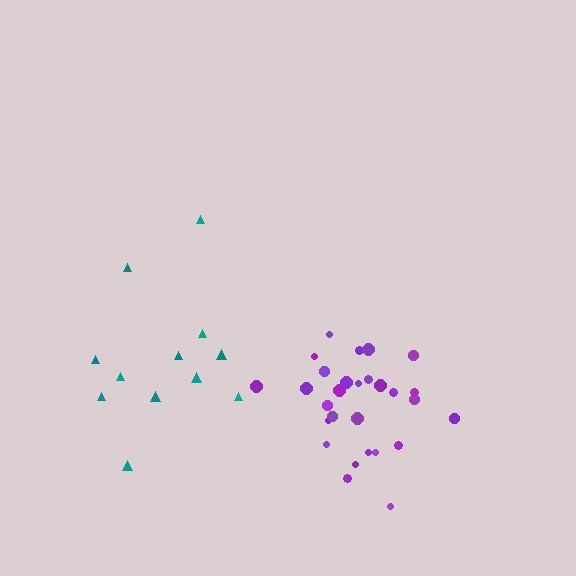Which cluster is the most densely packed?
Purple.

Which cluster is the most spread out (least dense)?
Teal.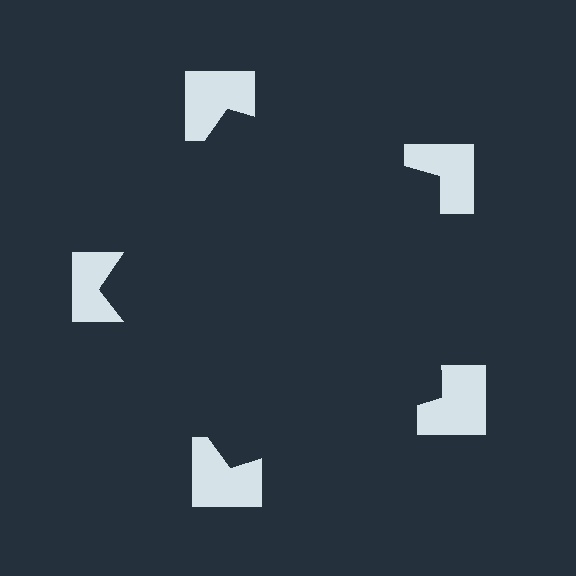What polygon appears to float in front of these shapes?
An illusory pentagon — its edges are inferred from the aligned wedge cuts in the notched squares, not physically drawn.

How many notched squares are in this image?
There are 5 — one at each vertex of the illusory pentagon.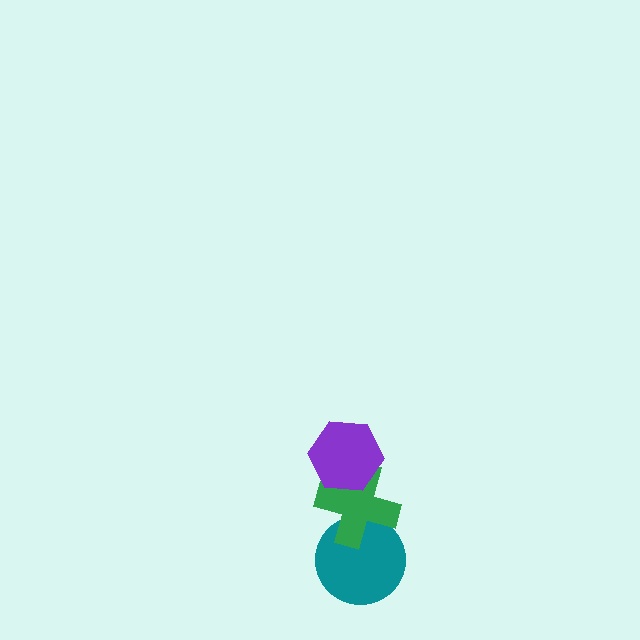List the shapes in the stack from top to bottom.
From top to bottom: the purple hexagon, the green cross, the teal circle.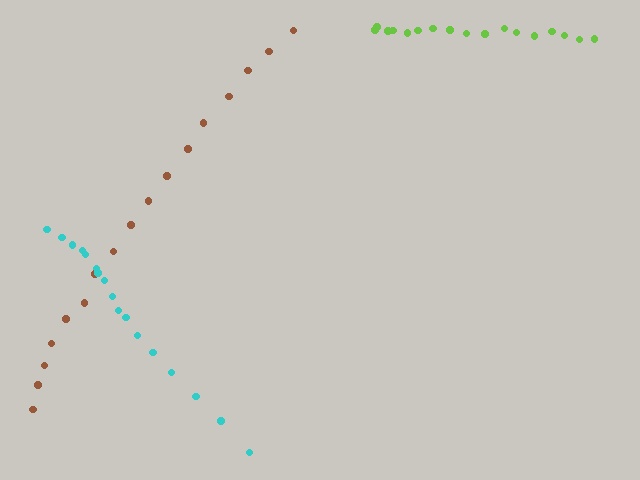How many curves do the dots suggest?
There are 3 distinct paths.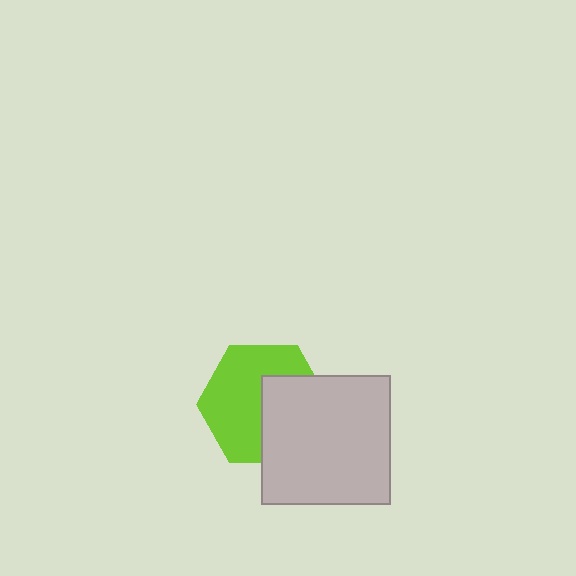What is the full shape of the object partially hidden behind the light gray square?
The partially hidden object is a lime hexagon.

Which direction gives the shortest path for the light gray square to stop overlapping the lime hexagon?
Moving right gives the shortest separation.